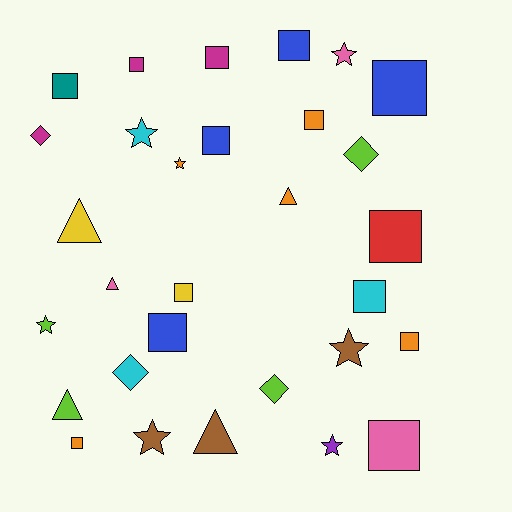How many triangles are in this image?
There are 5 triangles.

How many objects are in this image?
There are 30 objects.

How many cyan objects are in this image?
There are 3 cyan objects.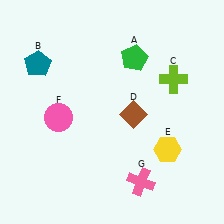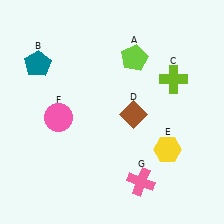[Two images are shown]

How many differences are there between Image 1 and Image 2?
There is 1 difference between the two images.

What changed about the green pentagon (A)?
In Image 1, A is green. In Image 2, it changed to lime.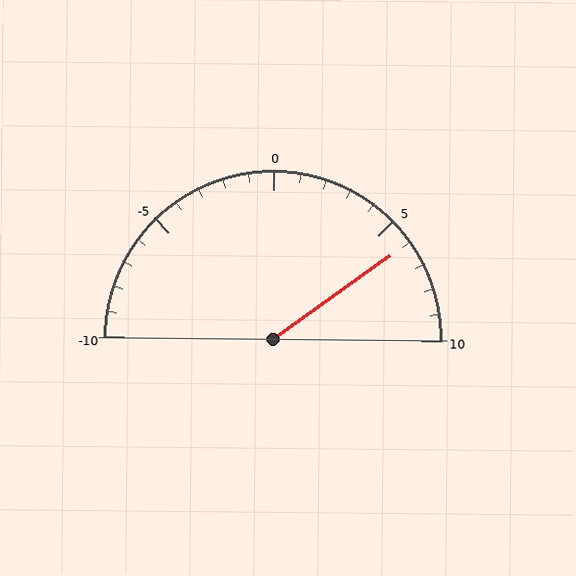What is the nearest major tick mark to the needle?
The nearest major tick mark is 5.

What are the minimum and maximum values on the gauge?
The gauge ranges from -10 to 10.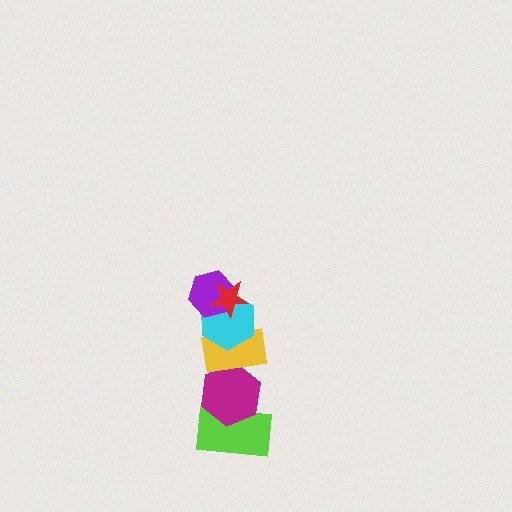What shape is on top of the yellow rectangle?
The cyan hexagon is on top of the yellow rectangle.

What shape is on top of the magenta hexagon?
The yellow rectangle is on top of the magenta hexagon.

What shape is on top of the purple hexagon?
The red star is on top of the purple hexagon.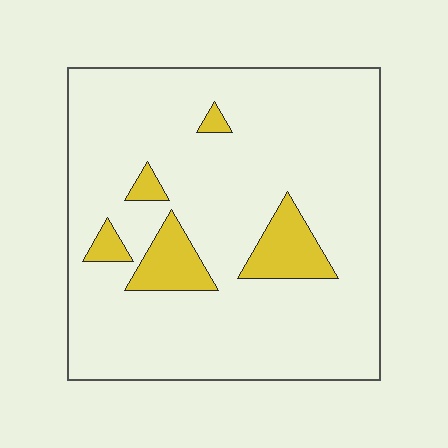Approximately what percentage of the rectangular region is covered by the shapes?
Approximately 10%.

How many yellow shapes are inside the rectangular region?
5.